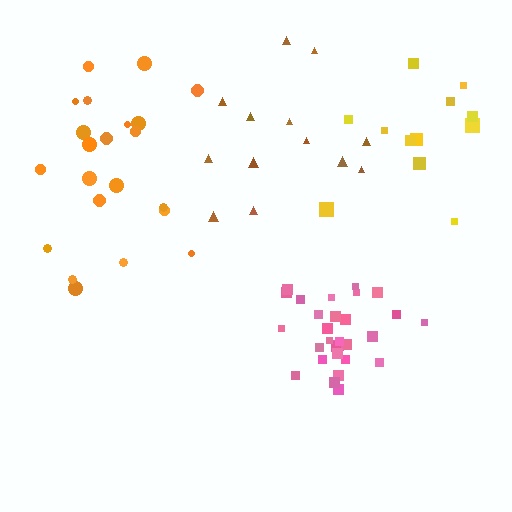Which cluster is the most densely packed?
Pink.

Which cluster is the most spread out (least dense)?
Brown.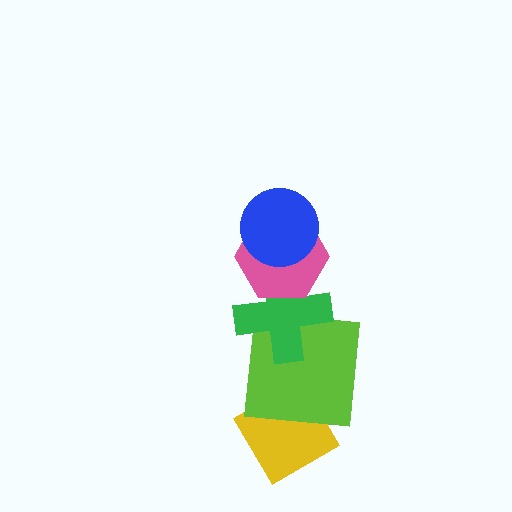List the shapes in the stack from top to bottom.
From top to bottom: the blue circle, the pink hexagon, the green cross, the lime square, the yellow diamond.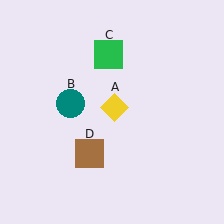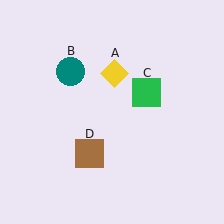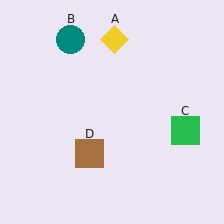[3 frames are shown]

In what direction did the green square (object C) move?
The green square (object C) moved down and to the right.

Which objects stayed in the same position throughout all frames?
Brown square (object D) remained stationary.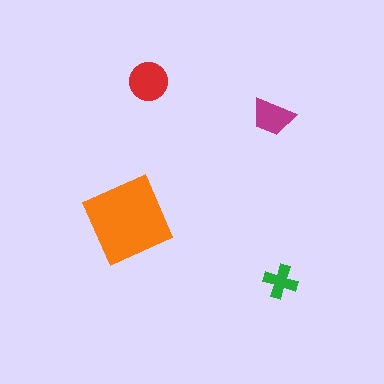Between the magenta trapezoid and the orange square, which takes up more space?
The orange square.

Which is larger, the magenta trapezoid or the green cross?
The magenta trapezoid.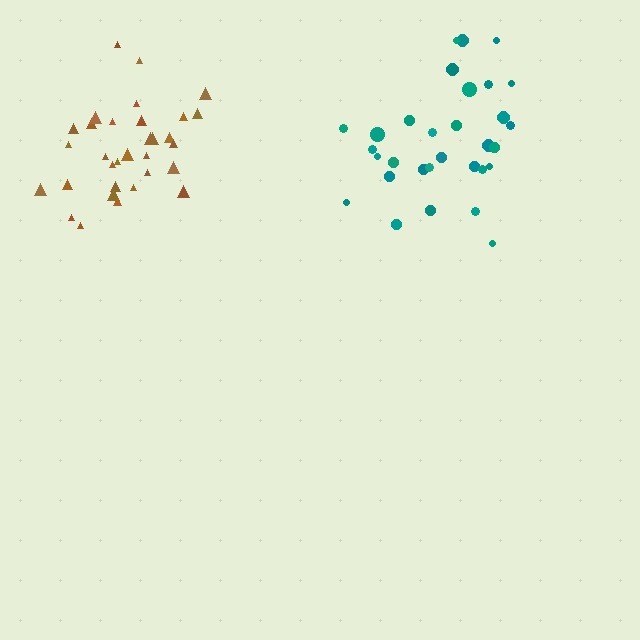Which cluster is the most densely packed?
Brown.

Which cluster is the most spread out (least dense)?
Teal.